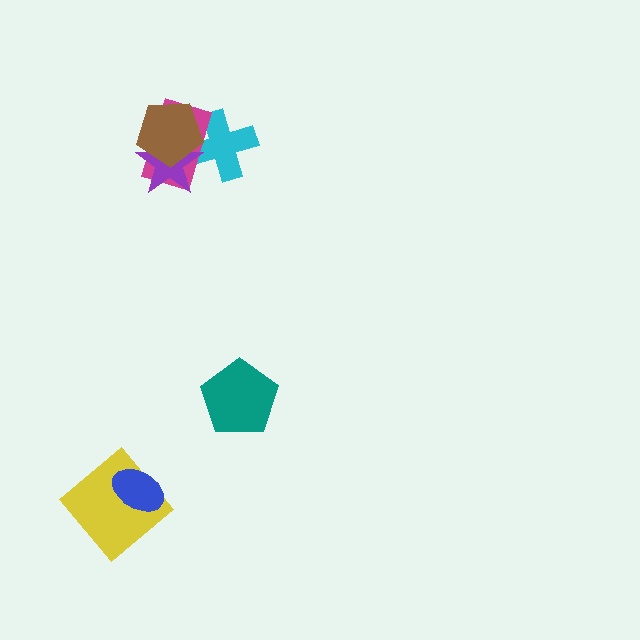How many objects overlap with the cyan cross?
3 objects overlap with the cyan cross.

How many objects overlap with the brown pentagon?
3 objects overlap with the brown pentagon.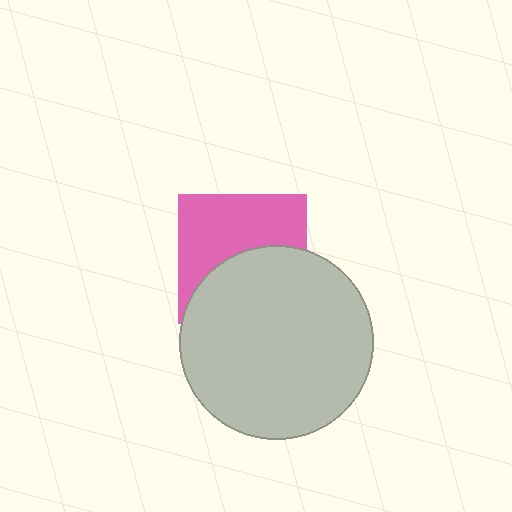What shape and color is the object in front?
The object in front is a light gray circle.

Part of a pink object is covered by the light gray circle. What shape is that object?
It is a square.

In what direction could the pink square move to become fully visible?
The pink square could move up. That would shift it out from behind the light gray circle entirely.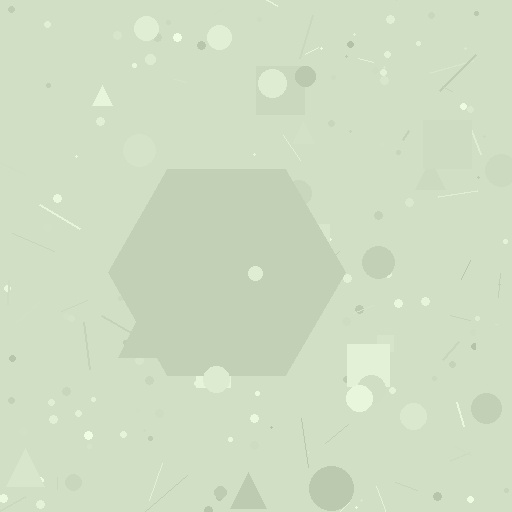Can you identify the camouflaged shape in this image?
The camouflaged shape is a hexagon.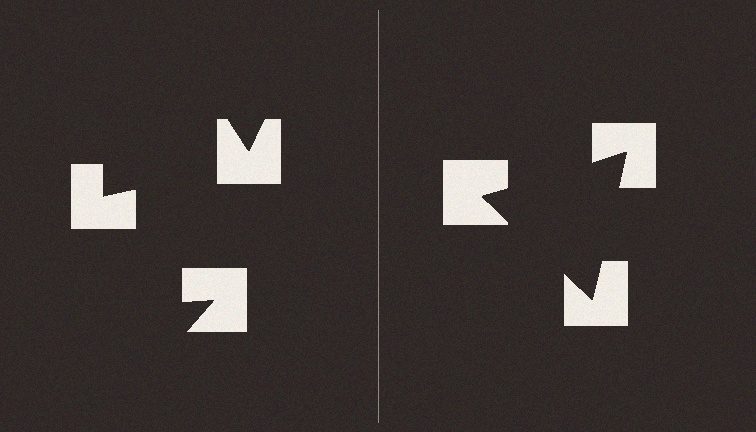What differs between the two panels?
The notched squares are positioned identically on both sides; only the wedge orientations differ. On the right they align to a triangle; on the left they are misaligned.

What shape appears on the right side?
An illusory triangle.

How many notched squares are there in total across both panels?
6 — 3 on each side.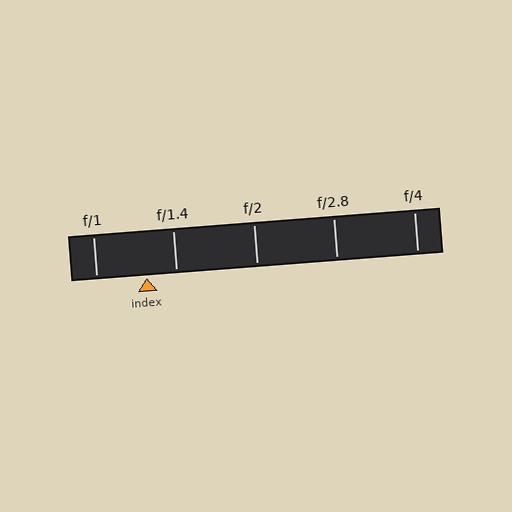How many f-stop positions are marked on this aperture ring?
There are 5 f-stop positions marked.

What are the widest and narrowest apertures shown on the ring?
The widest aperture shown is f/1 and the narrowest is f/4.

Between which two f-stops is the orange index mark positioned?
The index mark is between f/1 and f/1.4.